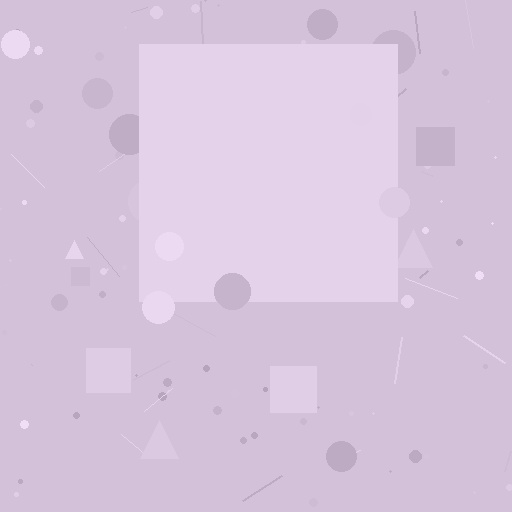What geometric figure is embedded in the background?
A square is embedded in the background.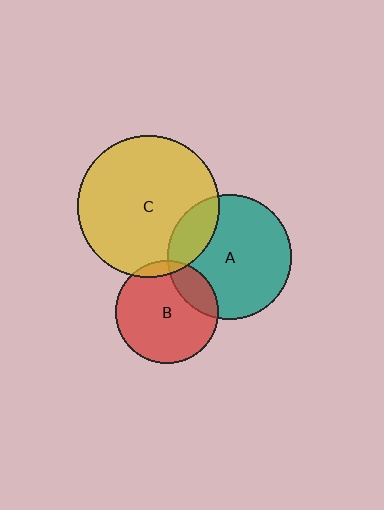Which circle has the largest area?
Circle C (yellow).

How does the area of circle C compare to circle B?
Approximately 1.9 times.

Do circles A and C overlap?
Yes.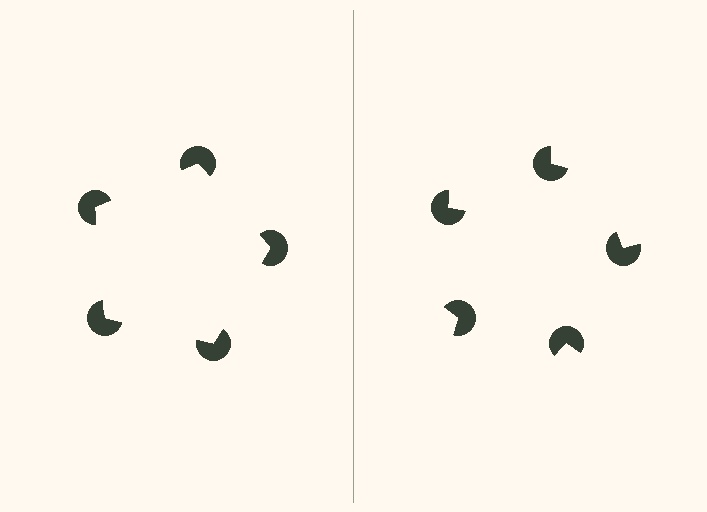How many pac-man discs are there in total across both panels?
10 — 5 on each side.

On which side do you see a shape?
An illusory pentagon appears on the left side. On the right side the wedge cuts are rotated, so no coherent shape forms.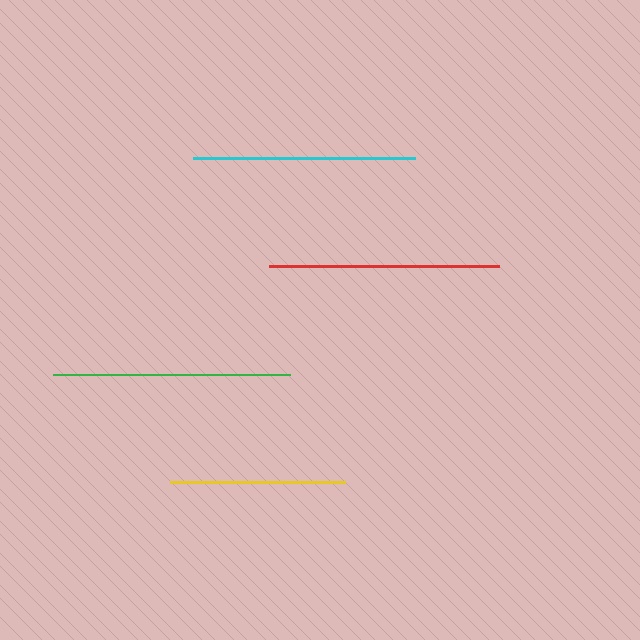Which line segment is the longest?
The green line is the longest at approximately 237 pixels.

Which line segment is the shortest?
The yellow line is the shortest at approximately 175 pixels.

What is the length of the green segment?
The green segment is approximately 237 pixels long.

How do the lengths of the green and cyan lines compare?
The green and cyan lines are approximately the same length.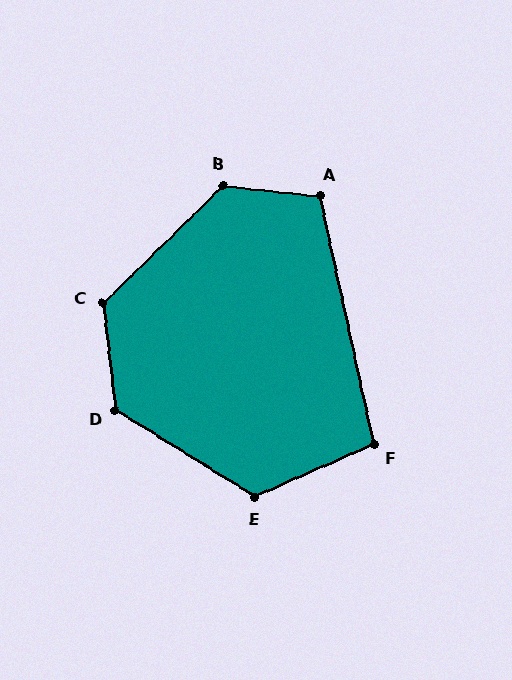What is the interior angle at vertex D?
Approximately 129 degrees (obtuse).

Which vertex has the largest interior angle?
B, at approximately 130 degrees.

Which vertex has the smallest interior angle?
F, at approximately 102 degrees.